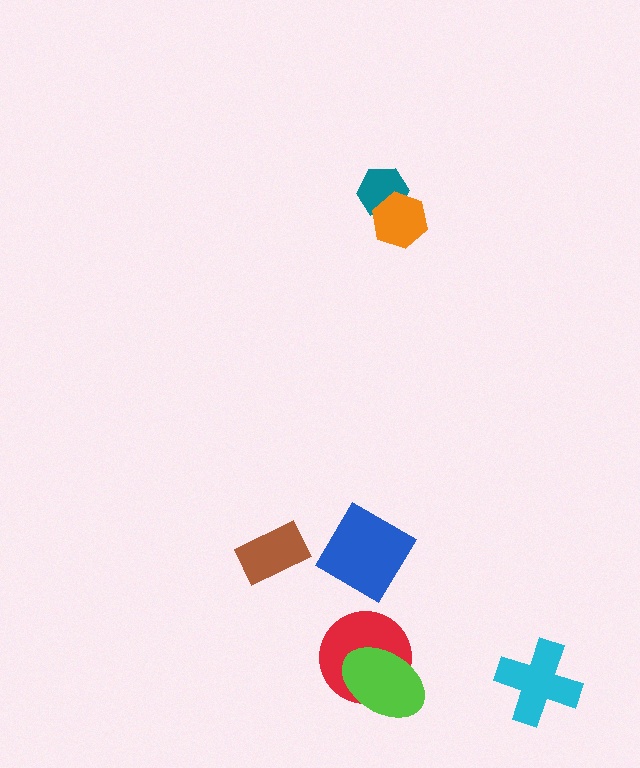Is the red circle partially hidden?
Yes, it is partially covered by another shape.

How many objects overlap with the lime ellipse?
1 object overlaps with the lime ellipse.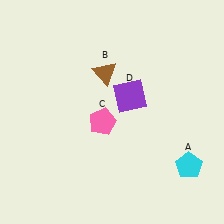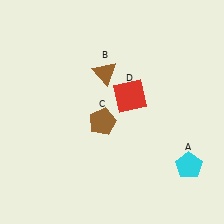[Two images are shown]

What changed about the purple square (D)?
In Image 1, D is purple. In Image 2, it changed to red.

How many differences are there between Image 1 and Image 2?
There are 2 differences between the two images.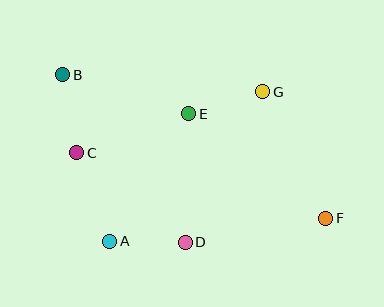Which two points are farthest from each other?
Points B and F are farthest from each other.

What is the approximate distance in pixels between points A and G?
The distance between A and G is approximately 214 pixels.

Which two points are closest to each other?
Points A and D are closest to each other.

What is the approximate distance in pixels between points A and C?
The distance between A and C is approximately 95 pixels.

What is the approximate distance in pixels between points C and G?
The distance between C and G is approximately 196 pixels.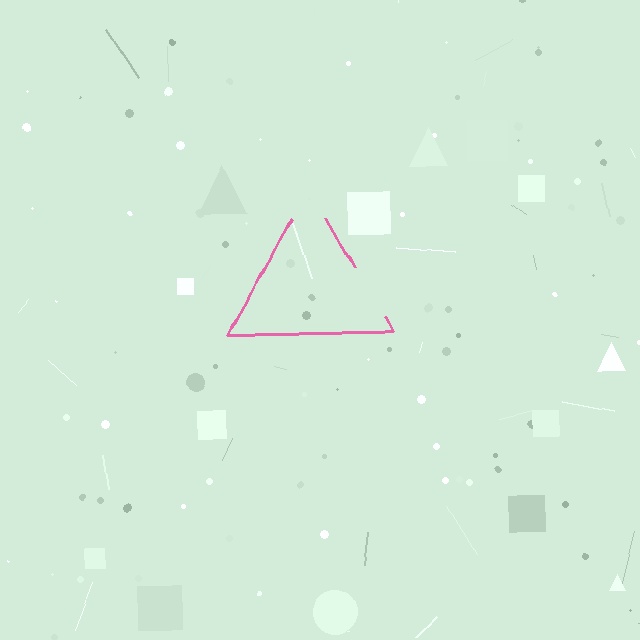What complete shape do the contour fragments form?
The contour fragments form a triangle.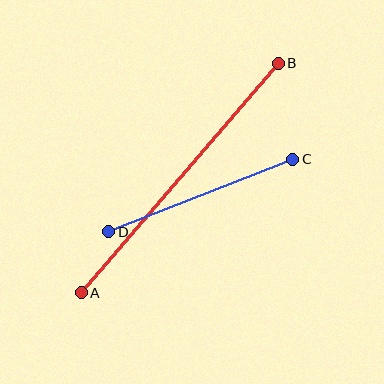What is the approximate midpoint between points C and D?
The midpoint is at approximately (201, 196) pixels.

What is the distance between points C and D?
The distance is approximately 198 pixels.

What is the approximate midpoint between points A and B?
The midpoint is at approximately (180, 178) pixels.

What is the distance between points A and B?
The distance is approximately 302 pixels.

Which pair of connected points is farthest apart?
Points A and B are farthest apart.